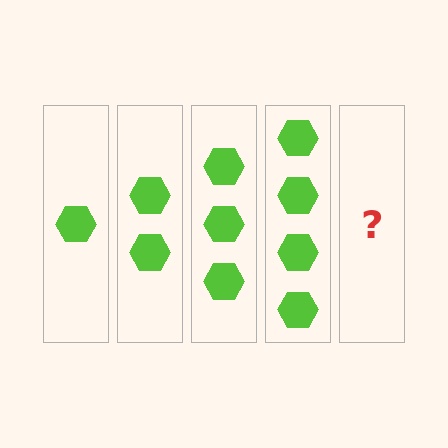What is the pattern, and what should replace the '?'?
The pattern is that each step adds one more hexagon. The '?' should be 5 hexagons.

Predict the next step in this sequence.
The next step is 5 hexagons.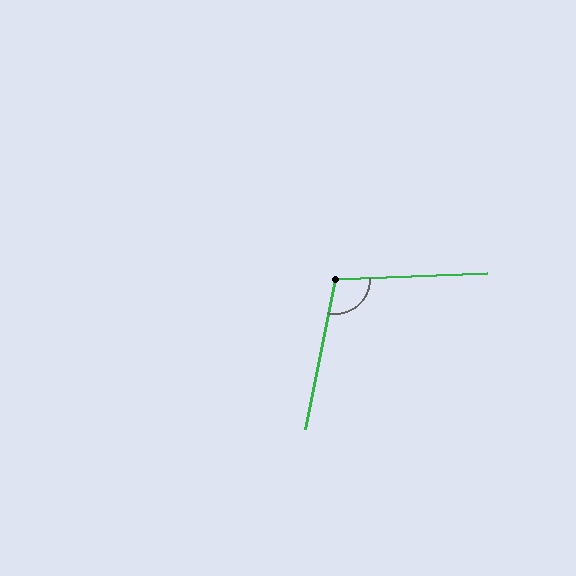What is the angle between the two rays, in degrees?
Approximately 104 degrees.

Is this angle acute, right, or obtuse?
It is obtuse.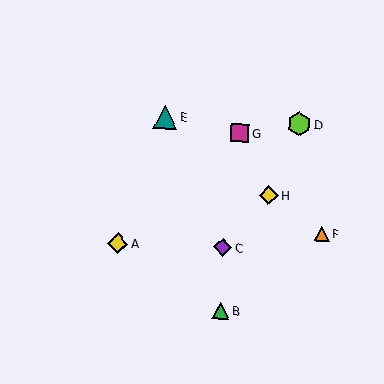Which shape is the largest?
The teal triangle (labeled E) is the largest.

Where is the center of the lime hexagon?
The center of the lime hexagon is at (299, 124).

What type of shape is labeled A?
Shape A is a yellow diamond.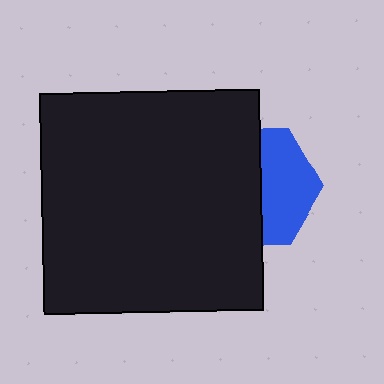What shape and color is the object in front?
The object in front is a black square.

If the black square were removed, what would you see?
You would see the complete blue hexagon.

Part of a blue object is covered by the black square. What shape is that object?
It is a hexagon.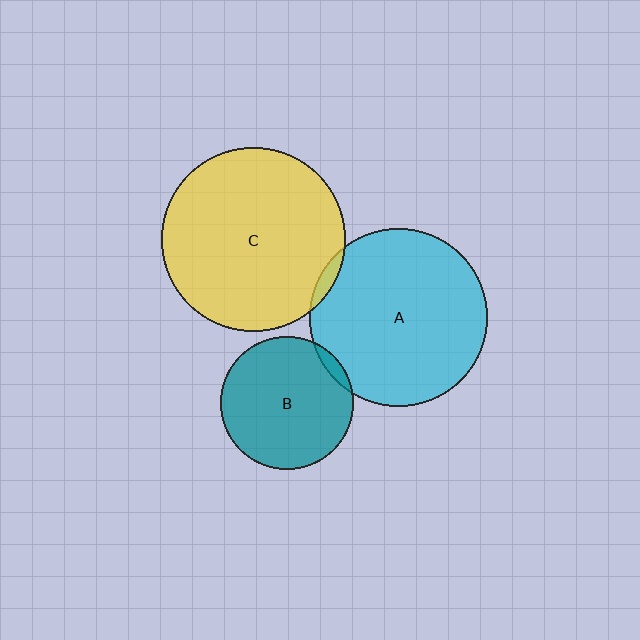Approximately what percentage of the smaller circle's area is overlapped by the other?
Approximately 5%.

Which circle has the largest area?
Circle C (yellow).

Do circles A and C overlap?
Yes.